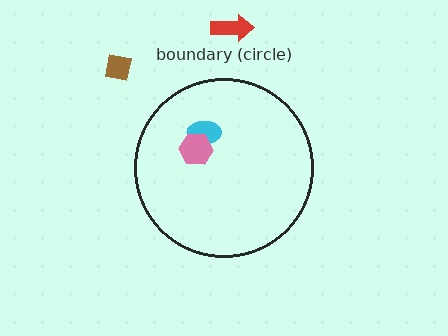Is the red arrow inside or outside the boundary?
Outside.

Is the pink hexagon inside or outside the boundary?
Inside.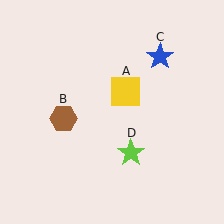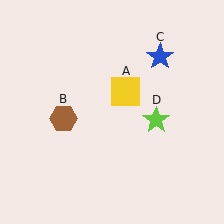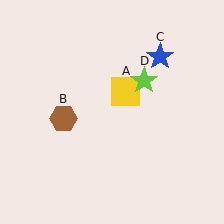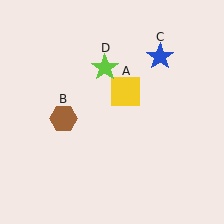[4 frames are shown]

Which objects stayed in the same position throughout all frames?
Yellow square (object A) and brown hexagon (object B) and blue star (object C) remained stationary.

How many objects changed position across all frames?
1 object changed position: lime star (object D).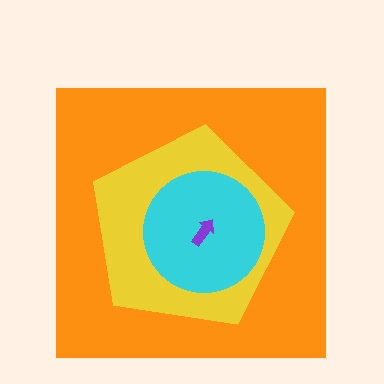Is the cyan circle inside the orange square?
Yes.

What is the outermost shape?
The orange square.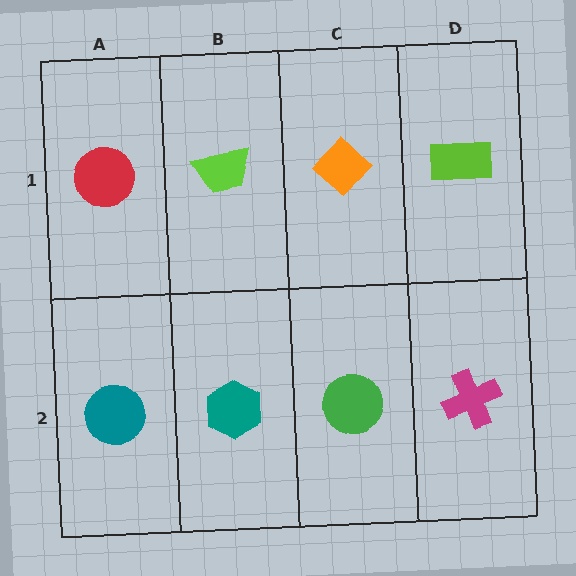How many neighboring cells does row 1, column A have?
2.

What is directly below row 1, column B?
A teal hexagon.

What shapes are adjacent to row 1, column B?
A teal hexagon (row 2, column B), a red circle (row 1, column A), an orange diamond (row 1, column C).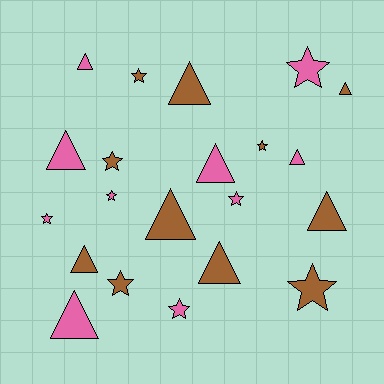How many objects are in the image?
There are 21 objects.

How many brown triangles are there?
There are 6 brown triangles.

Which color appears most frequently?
Brown, with 11 objects.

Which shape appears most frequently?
Triangle, with 11 objects.